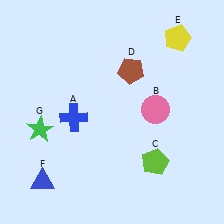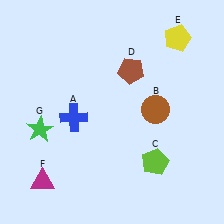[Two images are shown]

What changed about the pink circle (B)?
In Image 1, B is pink. In Image 2, it changed to brown.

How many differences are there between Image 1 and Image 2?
There are 2 differences between the two images.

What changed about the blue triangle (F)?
In Image 1, F is blue. In Image 2, it changed to magenta.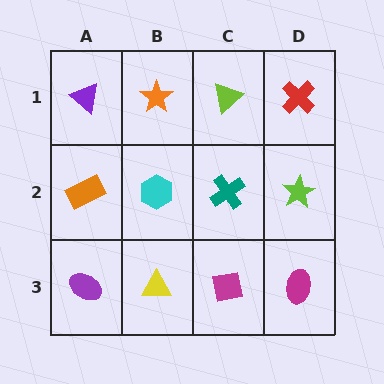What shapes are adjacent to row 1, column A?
An orange rectangle (row 2, column A), an orange star (row 1, column B).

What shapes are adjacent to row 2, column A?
A purple triangle (row 1, column A), a purple ellipse (row 3, column A), a cyan hexagon (row 2, column B).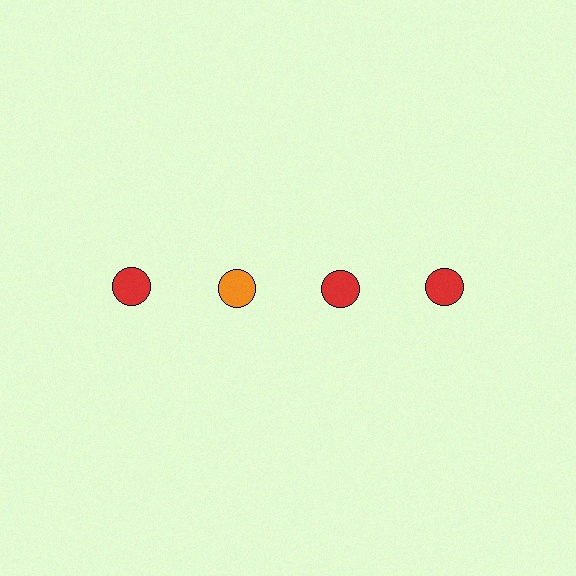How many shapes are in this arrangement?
There are 4 shapes arranged in a grid pattern.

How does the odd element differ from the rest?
It has a different color: orange instead of red.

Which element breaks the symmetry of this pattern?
The orange circle in the top row, second from left column breaks the symmetry. All other shapes are red circles.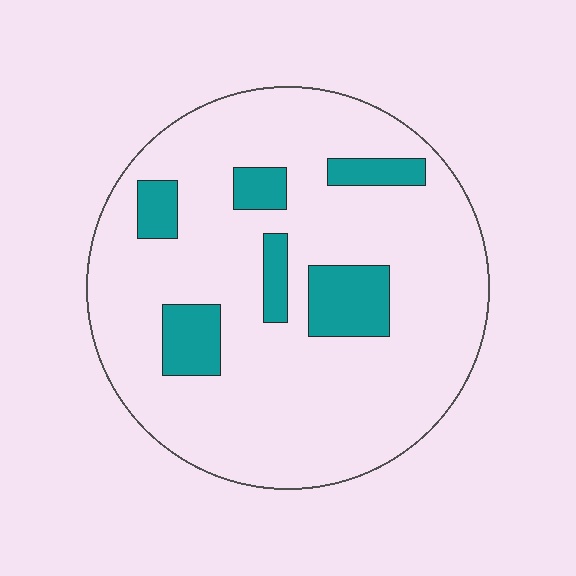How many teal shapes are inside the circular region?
6.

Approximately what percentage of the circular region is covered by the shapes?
Approximately 15%.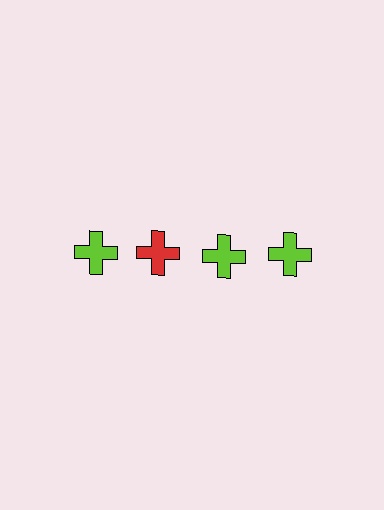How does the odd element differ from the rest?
It has a different color: red instead of lime.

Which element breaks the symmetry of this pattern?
The red cross in the top row, second from left column breaks the symmetry. All other shapes are lime crosses.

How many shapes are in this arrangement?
There are 4 shapes arranged in a grid pattern.